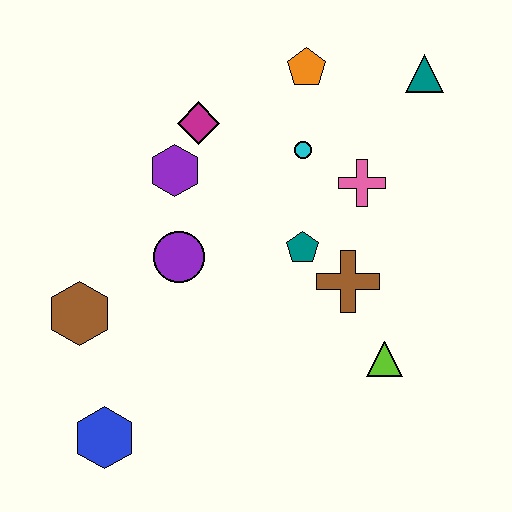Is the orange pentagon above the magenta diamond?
Yes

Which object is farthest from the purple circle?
The teal triangle is farthest from the purple circle.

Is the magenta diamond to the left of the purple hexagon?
No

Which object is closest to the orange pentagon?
The cyan circle is closest to the orange pentagon.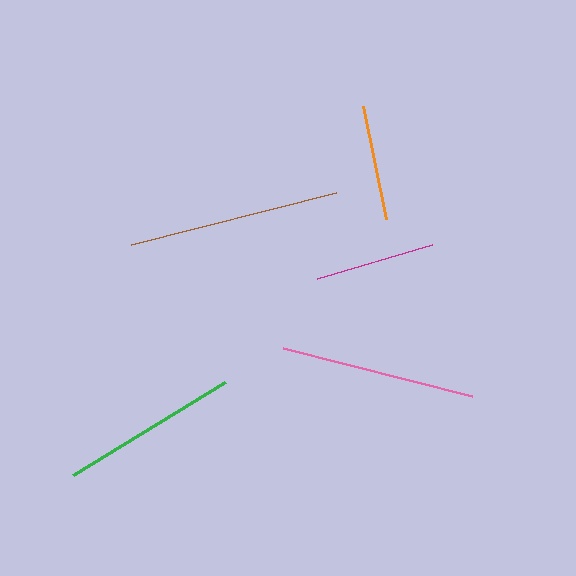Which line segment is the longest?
The brown line is the longest at approximately 212 pixels.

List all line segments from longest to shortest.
From longest to shortest: brown, pink, green, magenta, orange.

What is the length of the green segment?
The green segment is approximately 179 pixels long.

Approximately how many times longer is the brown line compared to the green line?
The brown line is approximately 1.2 times the length of the green line.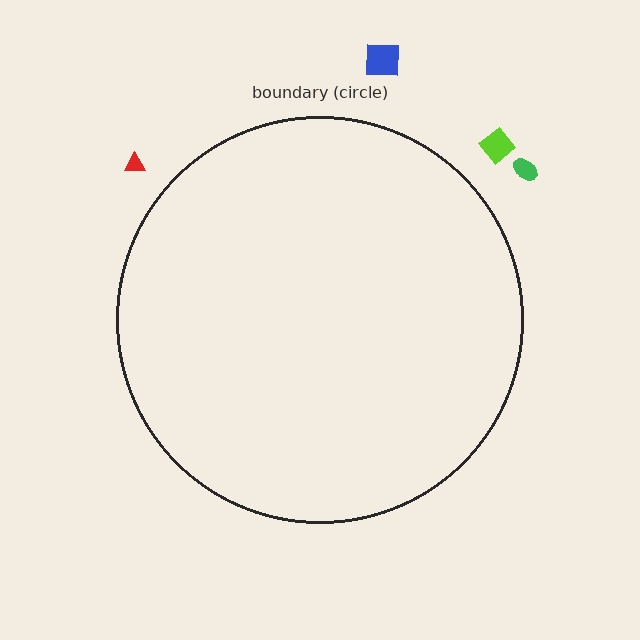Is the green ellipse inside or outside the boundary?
Outside.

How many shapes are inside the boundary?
0 inside, 4 outside.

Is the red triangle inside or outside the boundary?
Outside.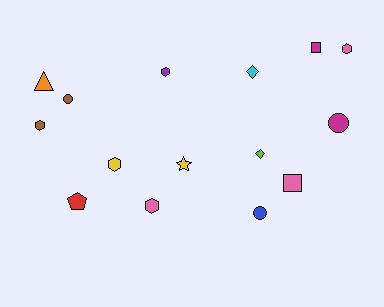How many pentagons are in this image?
There is 1 pentagon.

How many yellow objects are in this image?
There are 2 yellow objects.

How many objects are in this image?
There are 15 objects.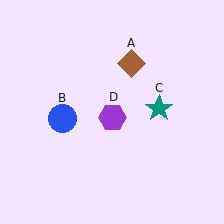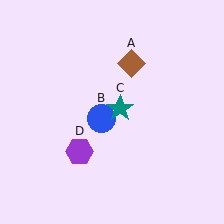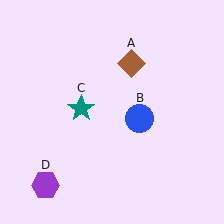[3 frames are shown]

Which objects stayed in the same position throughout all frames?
Brown diamond (object A) remained stationary.